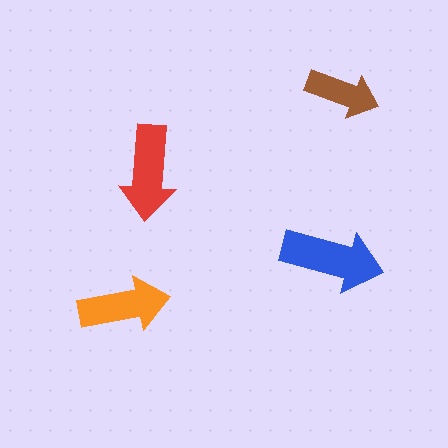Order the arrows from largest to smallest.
the blue one, the red one, the orange one, the brown one.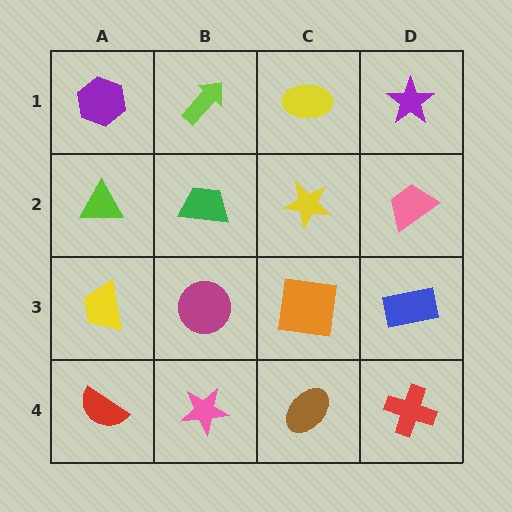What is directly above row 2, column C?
A yellow ellipse.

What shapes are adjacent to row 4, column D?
A blue rectangle (row 3, column D), a brown ellipse (row 4, column C).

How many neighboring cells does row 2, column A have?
3.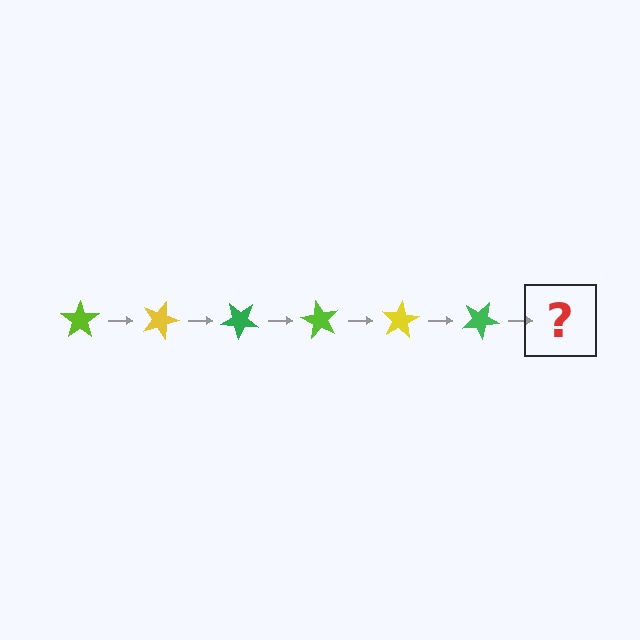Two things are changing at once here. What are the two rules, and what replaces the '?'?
The two rules are that it rotates 20 degrees each step and the color cycles through lime, yellow, and green. The '?' should be a lime star, rotated 120 degrees from the start.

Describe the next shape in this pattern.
It should be a lime star, rotated 120 degrees from the start.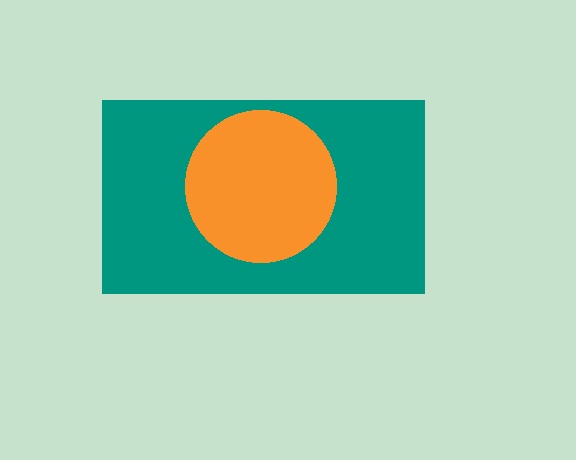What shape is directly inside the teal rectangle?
The orange circle.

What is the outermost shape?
The teal rectangle.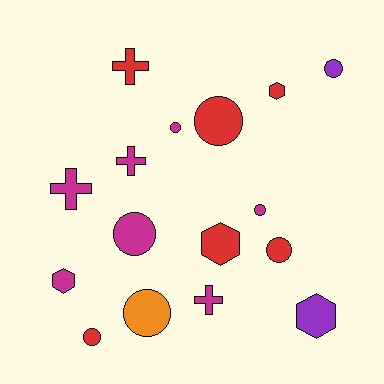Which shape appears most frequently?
Circle, with 8 objects.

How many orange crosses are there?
There are no orange crosses.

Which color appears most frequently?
Magenta, with 7 objects.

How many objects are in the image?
There are 16 objects.